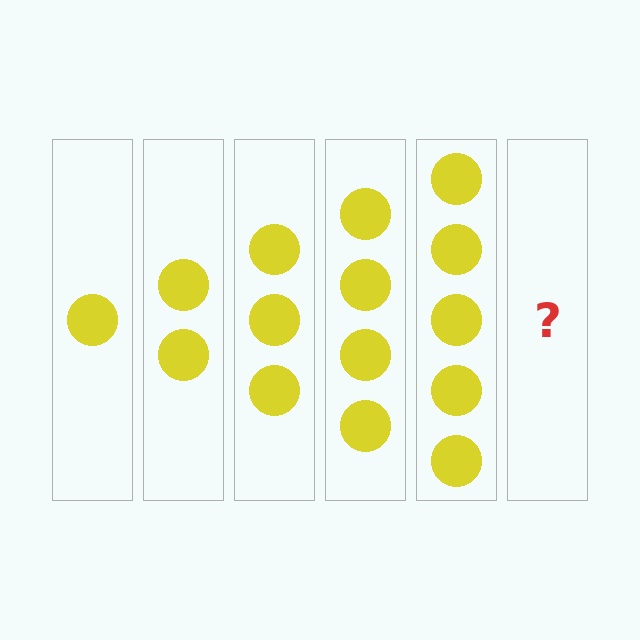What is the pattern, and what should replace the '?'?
The pattern is that each step adds one more circle. The '?' should be 6 circles.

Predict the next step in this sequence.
The next step is 6 circles.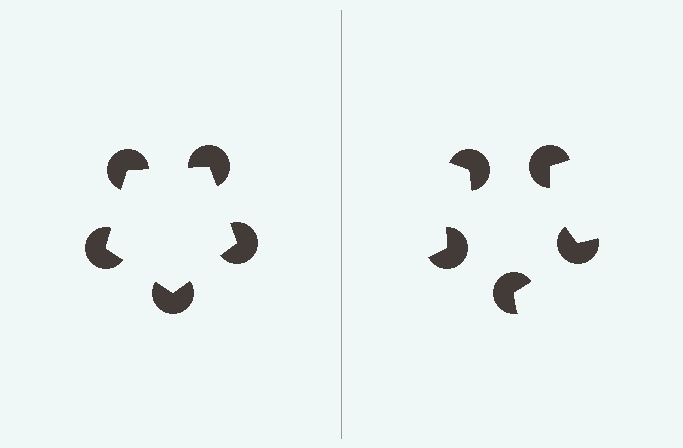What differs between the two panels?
The pac-man discs are positioned identically on both sides; only the wedge orientations differ. On the left they align to a pentagon; on the right they are misaligned.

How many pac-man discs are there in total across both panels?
10 — 5 on each side.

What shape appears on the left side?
An illusory pentagon.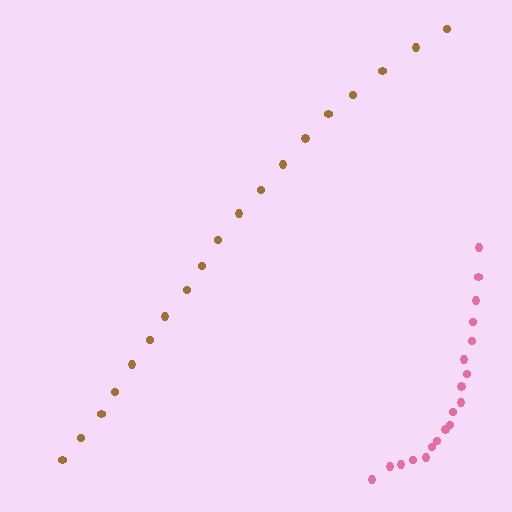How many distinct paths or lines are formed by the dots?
There are 2 distinct paths.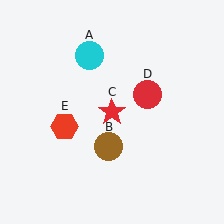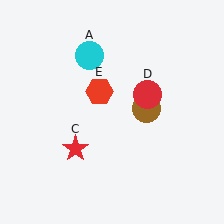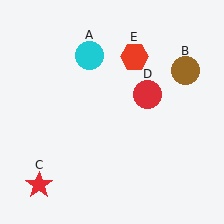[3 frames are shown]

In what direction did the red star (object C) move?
The red star (object C) moved down and to the left.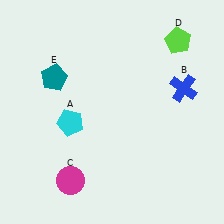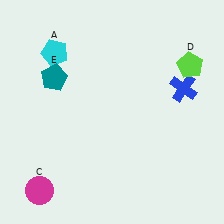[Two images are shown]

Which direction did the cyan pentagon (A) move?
The cyan pentagon (A) moved up.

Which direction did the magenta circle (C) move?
The magenta circle (C) moved left.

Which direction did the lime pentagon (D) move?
The lime pentagon (D) moved down.